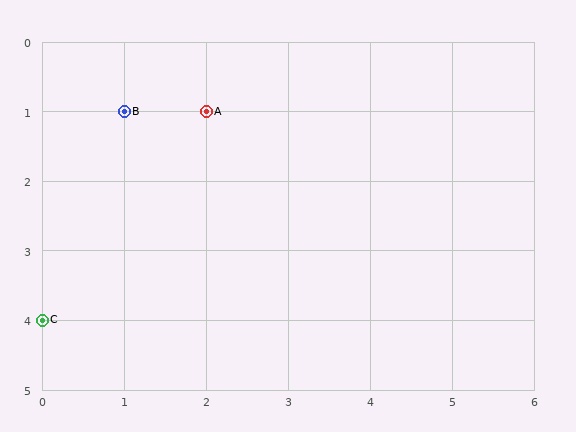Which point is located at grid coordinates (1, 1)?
Point B is at (1, 1).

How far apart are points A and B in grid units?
Points A and B are 1 column apart.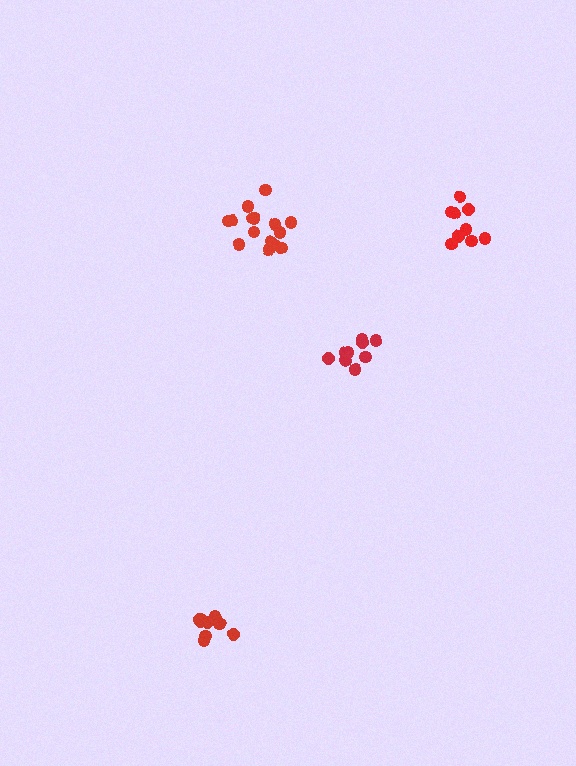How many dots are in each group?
Group 1: 10 dots, Group 2: 9 dots, Group 3: 15 dots, Group 4: 9 dots (43 total).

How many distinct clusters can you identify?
There are 4 distinct clusters.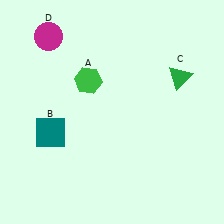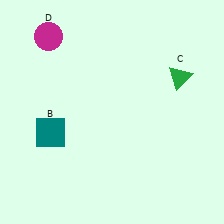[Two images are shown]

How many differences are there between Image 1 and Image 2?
There is 1 difference between the two images.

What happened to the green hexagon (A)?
The green hexagon (A) was removed in Image 2. It was in the top-left area of Image 1.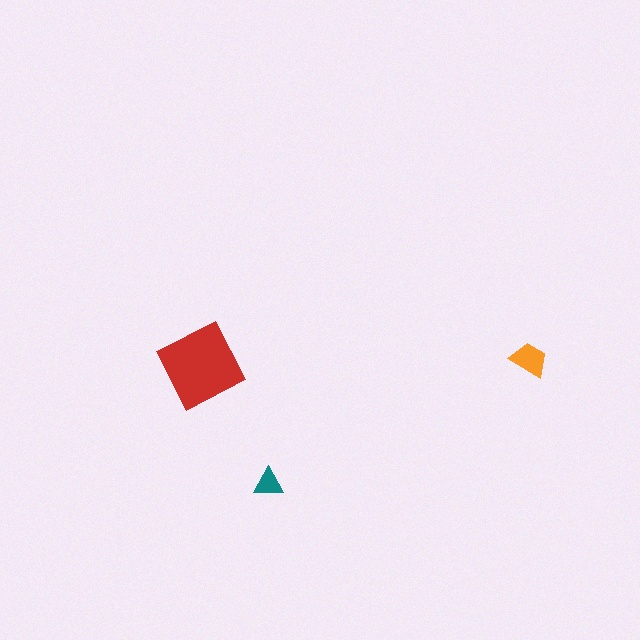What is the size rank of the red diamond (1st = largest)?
1st.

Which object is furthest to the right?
The orange trapezoid is rightmost.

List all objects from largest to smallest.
The red diamond, the orange trapezoid, the teal triangle.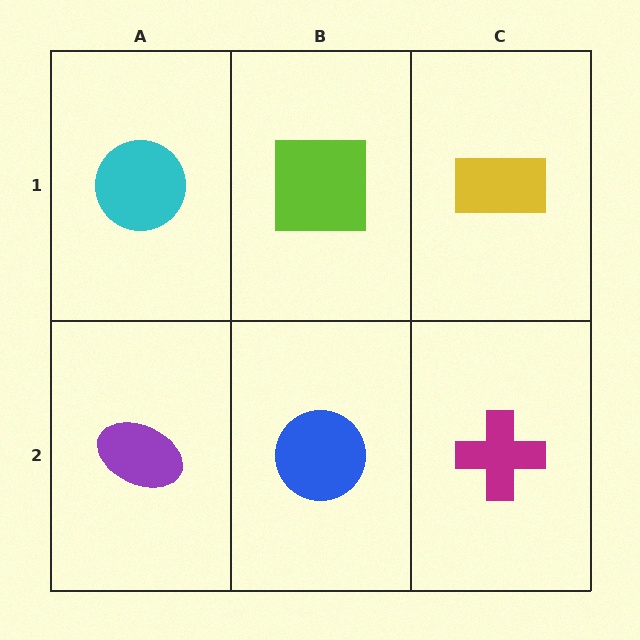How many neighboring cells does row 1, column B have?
3.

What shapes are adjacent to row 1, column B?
A blue circle (row 2, column B), a cyan circle (row 1, column A), a yellow rectangle (row 1, column C).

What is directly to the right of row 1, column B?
A yellow rectangle.